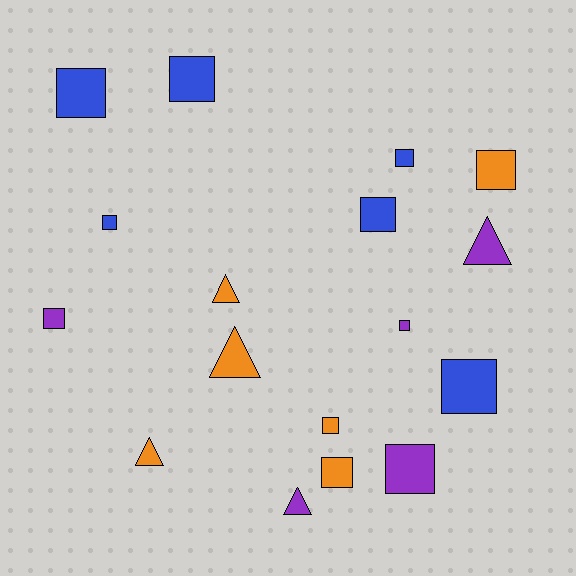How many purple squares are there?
There are 3 purple squares.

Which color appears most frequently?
Blue, with 6 objects.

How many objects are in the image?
There are 17 objects.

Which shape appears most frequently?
Square, with 12 objects.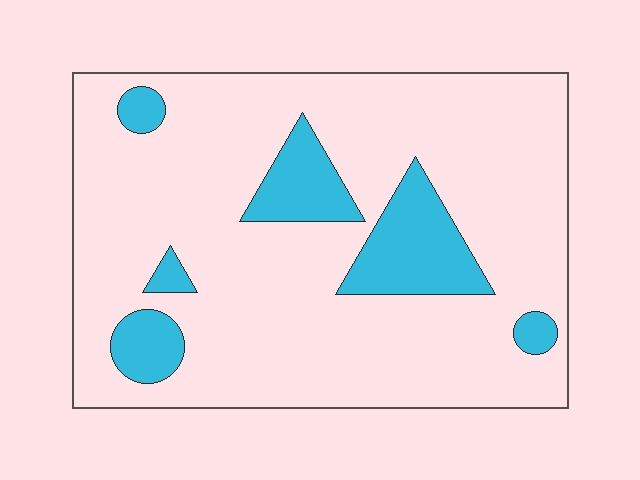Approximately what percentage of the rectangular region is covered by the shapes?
Approximately 15%.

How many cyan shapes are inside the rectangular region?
6.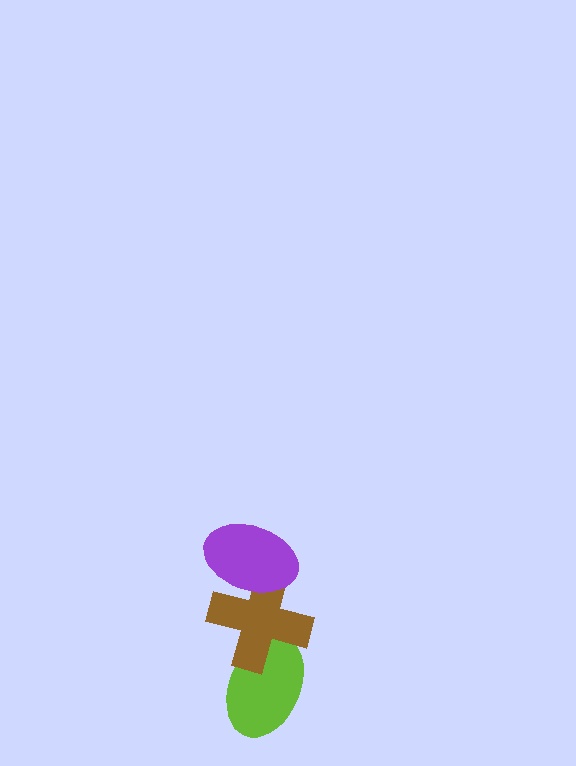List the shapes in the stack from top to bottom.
From top to bottom: the purple ellipse, the brown cross, the lime ellipse.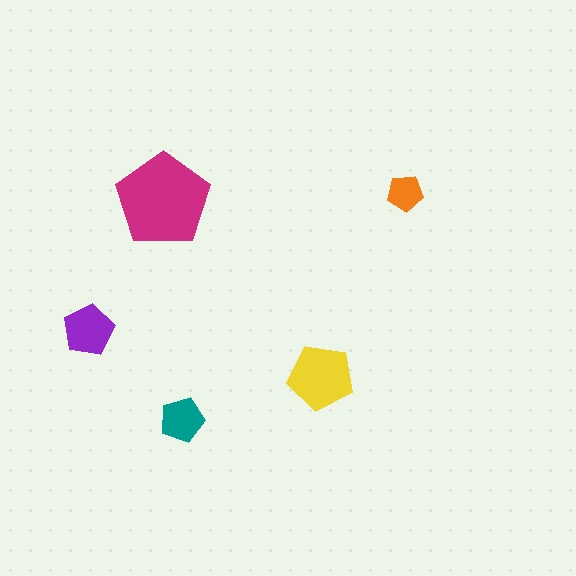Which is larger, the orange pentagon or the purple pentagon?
The purple one.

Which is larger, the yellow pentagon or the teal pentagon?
The yellow one.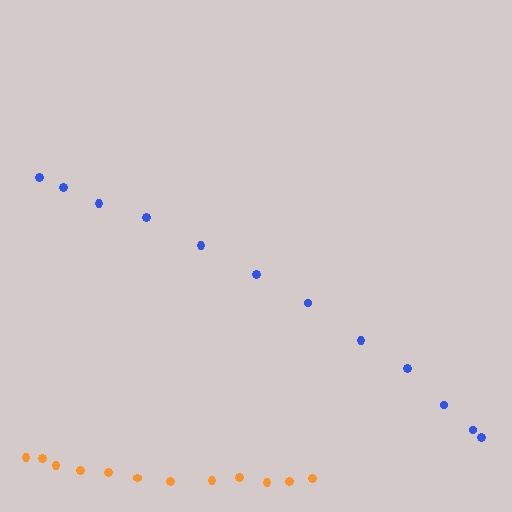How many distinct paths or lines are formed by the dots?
There are 2 distinct paths.